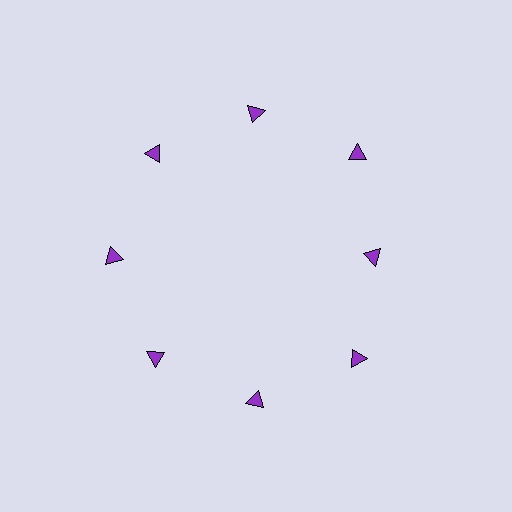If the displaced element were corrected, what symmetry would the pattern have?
It would have 8-fold rotational symmetry — the pattern would map onto itself every 45 degrees.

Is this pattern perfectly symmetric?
No. The 8 purple triangles are arranged in a ring, but one element near the 3 o'clock position is pulled inward toward the center, breaking the 8-fold rotational symmetry.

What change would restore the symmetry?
The symmetry would be restored by moving it outward, back onto the ring so that all 8 triangles sit at equal angles and equal distance from the center.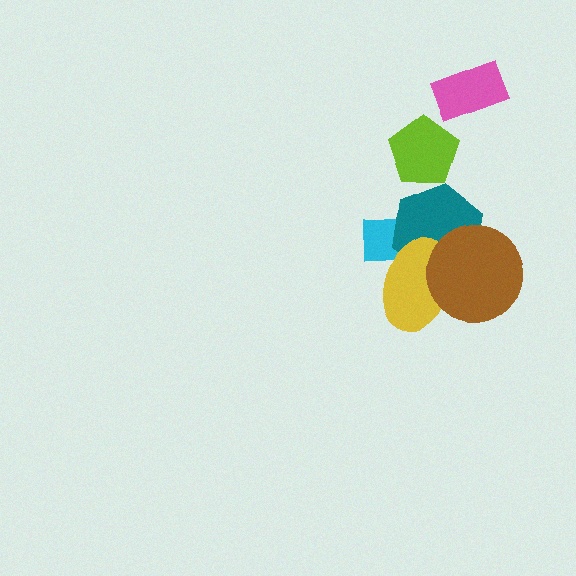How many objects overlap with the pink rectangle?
0 objects overlap with the pink rectangle.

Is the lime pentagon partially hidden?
No, no other shape covers it.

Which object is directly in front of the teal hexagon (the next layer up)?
The yellow ellipse is directly in front of the teal hexagon.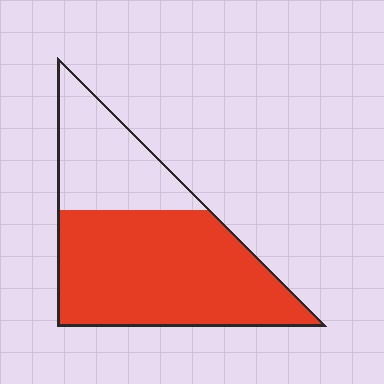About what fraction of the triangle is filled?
About two thirds (2/3).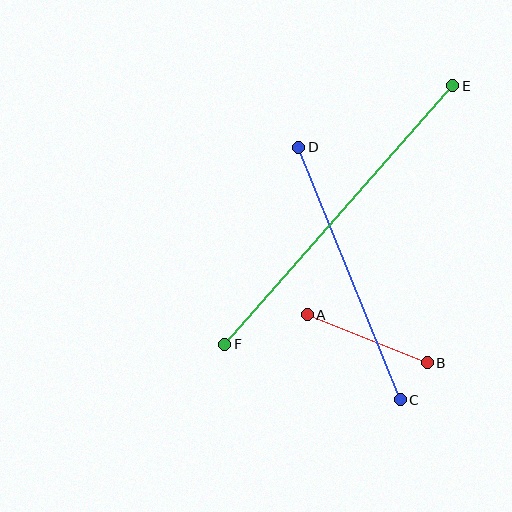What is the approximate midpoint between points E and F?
The midpoint is at approximately (339, 215) pixels.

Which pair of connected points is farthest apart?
Points E and F are farthest apart.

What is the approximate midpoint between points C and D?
The midpoint is at approximately (349, 273) pixels.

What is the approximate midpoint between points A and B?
The midpoint is at approximately (367, 339) pixels.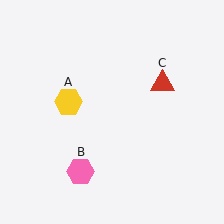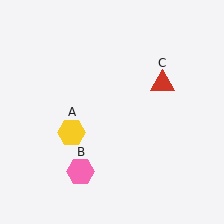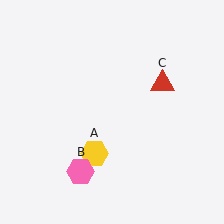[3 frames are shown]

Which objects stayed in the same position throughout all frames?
Pink hexagon (object B) and red triangle (object C) remained stationary.